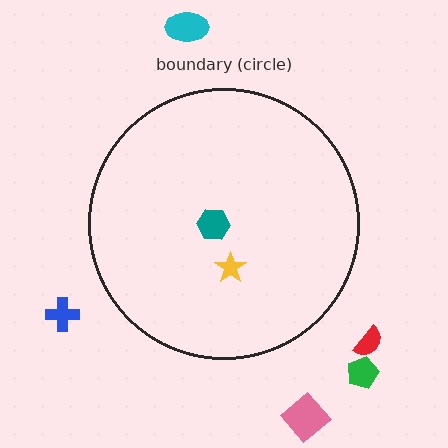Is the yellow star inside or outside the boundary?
Inside.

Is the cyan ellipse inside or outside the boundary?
Outside.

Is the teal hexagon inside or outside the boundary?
Inside.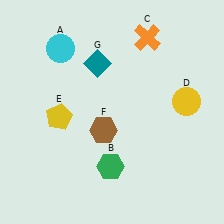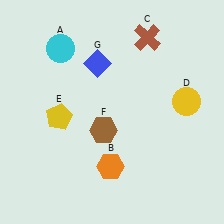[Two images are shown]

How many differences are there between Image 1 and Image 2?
There are 3 differences between the two images.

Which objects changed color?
B changed from green to orange. C changed from orange to brown. G changed from teal to blue.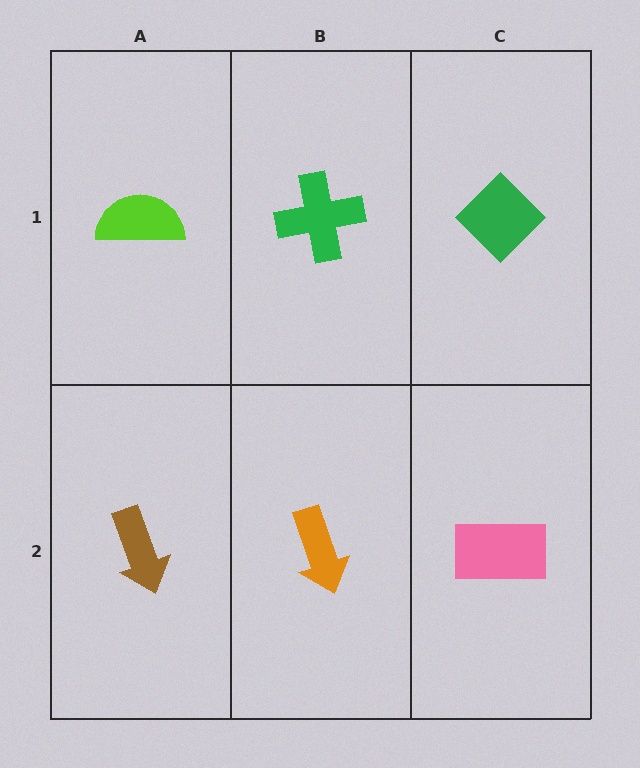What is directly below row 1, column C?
A pink rectangle.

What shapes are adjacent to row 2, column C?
A green diamond (row 1, column C), an orange arrow (row 2, column B).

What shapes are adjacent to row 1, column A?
A brown arrow (row 2, column A), a green cross (row 1, column B).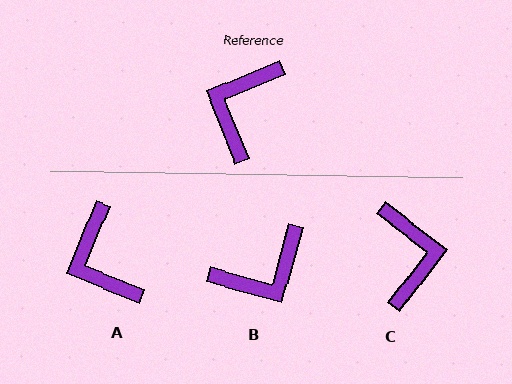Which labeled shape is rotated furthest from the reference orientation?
C, about 149 degrees away.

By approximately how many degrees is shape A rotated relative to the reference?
Approximately 46 degrees counter-clockwise.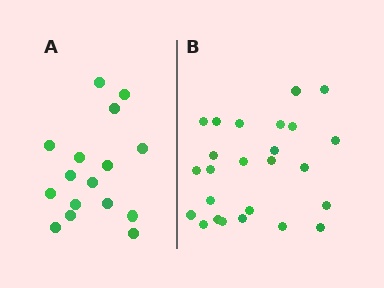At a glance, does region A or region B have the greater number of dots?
Region B (the right region) has more dots.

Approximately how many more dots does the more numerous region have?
Region B has roughly 8 or so more dots than region A.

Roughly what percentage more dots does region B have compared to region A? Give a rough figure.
About 55% more.